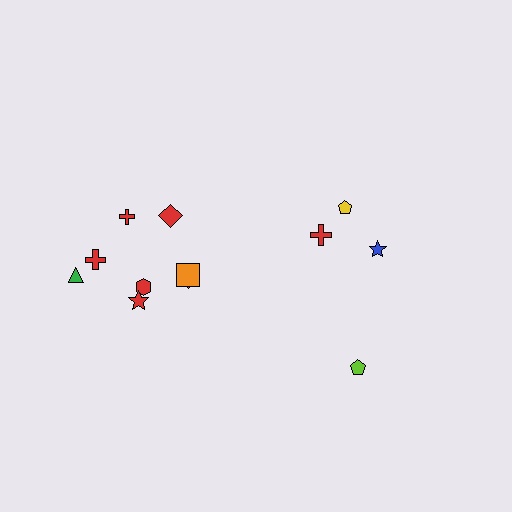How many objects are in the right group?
There are 4 objects.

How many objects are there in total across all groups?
There are 12 objects.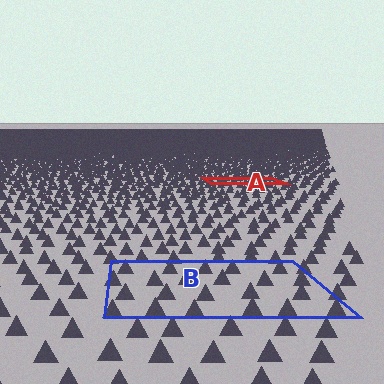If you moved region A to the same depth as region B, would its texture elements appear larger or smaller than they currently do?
They would appear larger. At a closer depth, the same texture elements are projected at a bigger on-screen size.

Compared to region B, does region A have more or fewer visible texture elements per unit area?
Region A has more texture elements per unit area — they are packed more densely because it is farther away.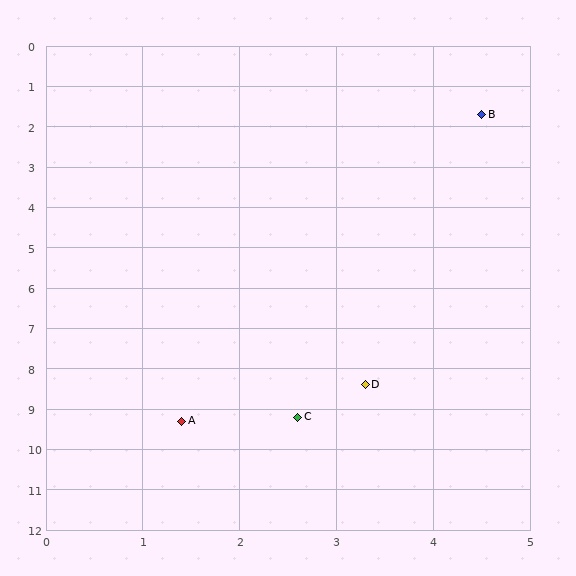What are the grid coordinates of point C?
Point C is at approximately (2.6, 9.2).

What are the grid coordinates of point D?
Point D is at approximately (3.3, 8.4).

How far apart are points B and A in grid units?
Points B and A are about 8.2 grid units apart.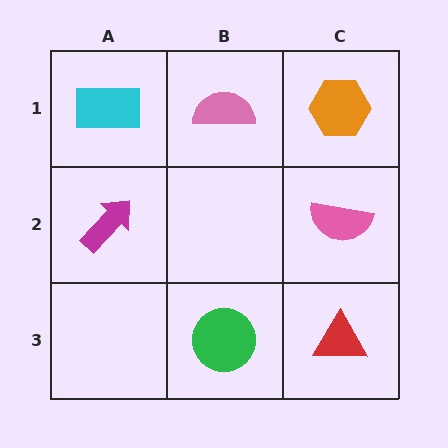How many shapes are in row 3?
2 shapes.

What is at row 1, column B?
A pink semicircle.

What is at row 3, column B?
A green circle.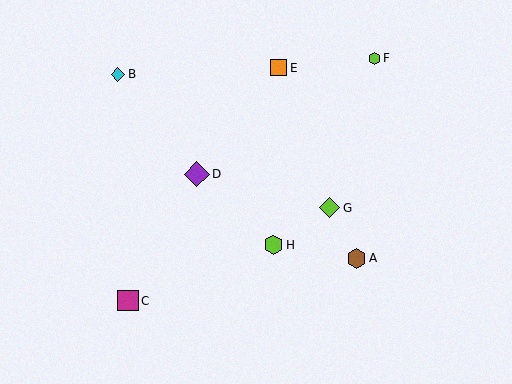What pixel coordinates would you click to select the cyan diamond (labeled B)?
Click at (118, 74) to select the cyan diamond B.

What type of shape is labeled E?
Shape E is an orange square.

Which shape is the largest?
The purple diamond (labeled D) is the largest.